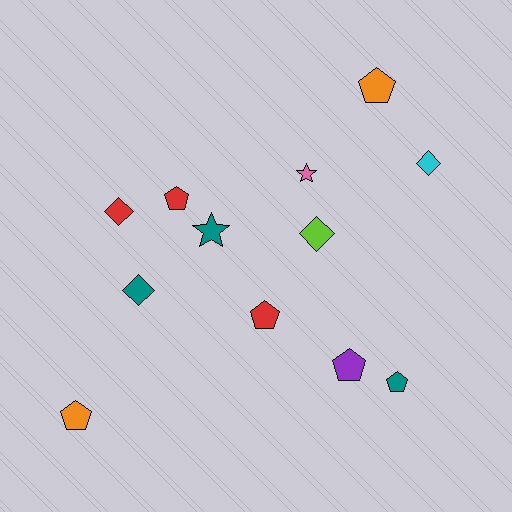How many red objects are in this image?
There are 3 red objects.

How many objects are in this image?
There are 12 objects.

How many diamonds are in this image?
There are 4 diamonds.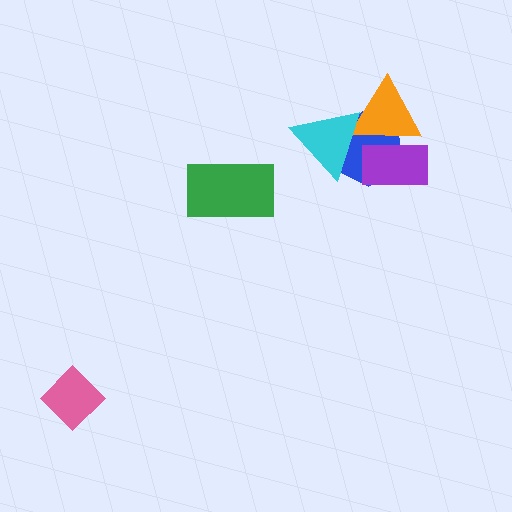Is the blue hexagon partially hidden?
Yes, it is partially covered by another shape.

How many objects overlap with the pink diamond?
0 objects overlap with the pink diamond.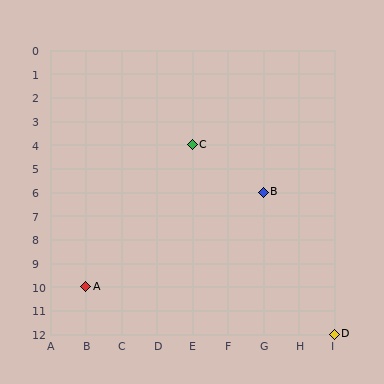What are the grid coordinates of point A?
Point A is at grid coordinates (B, 10).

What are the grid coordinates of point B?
Point B is at grid coordinates (G, 6).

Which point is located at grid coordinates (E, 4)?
Point C is at (E, 4).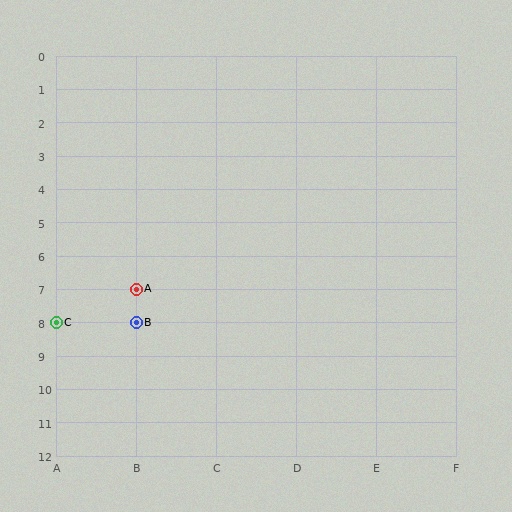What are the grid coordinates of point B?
Point B is at grid coordinates (B, 8).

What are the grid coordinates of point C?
Point C is at grid coordinates (A, 8).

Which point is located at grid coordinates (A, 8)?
Point C is at (A, 8).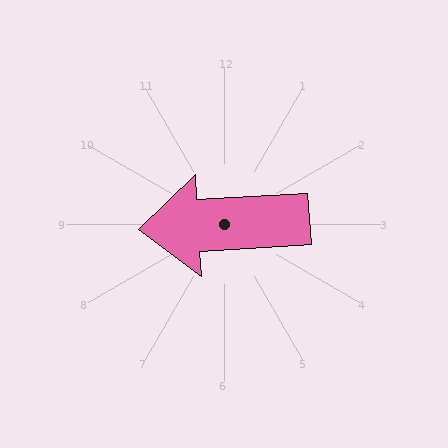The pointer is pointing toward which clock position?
Roughly 9 o'clock.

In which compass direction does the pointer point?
West.